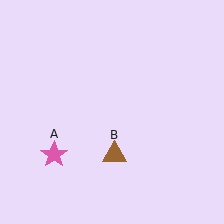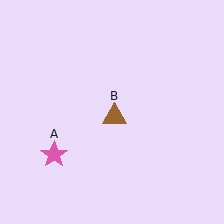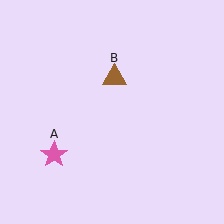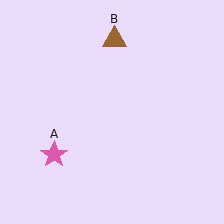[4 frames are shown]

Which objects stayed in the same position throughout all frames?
Pink star (object A) remained stationary.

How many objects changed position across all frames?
1 object changed position: brown triangle (object B).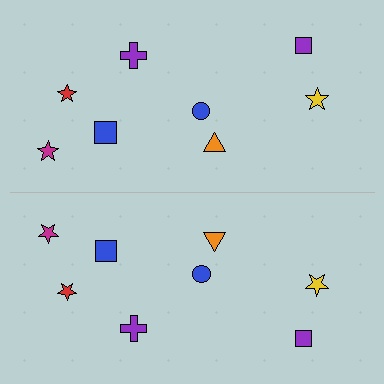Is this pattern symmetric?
Yes, this pattern has bilateral (reflection) symmetry.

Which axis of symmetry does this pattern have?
The pattern has a horizontal axis of symmetry running through the center of the image.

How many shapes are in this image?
There are 16 shapes in this image.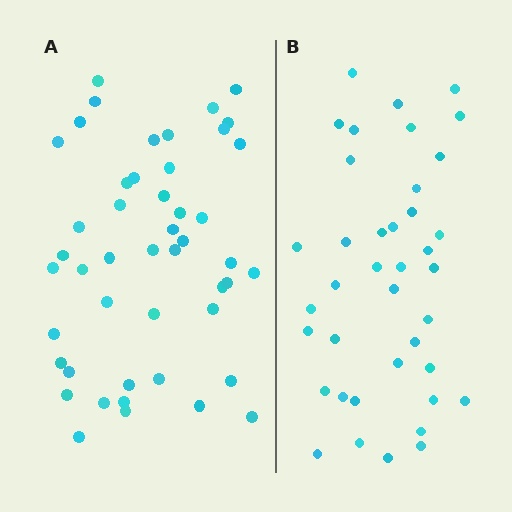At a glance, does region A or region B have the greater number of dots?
Region A (the left region) has more dots.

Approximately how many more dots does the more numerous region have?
Region A has roughly 8 or so more dots than region B.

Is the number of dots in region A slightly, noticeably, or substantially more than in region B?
Region A has only slightly more — the two regions are fairly close. The ratio is roughly 1.2 to 1.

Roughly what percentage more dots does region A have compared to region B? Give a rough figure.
About 20% more.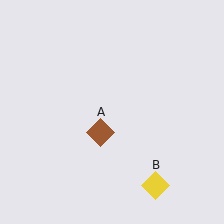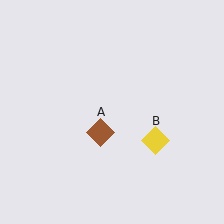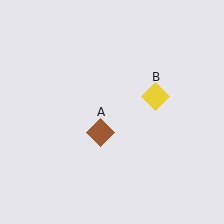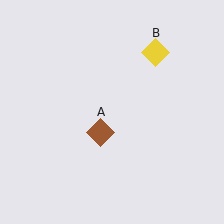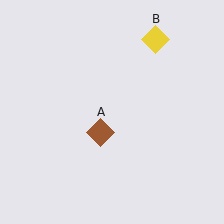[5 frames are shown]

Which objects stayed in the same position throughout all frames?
Brown diamond (object A) remained stationary.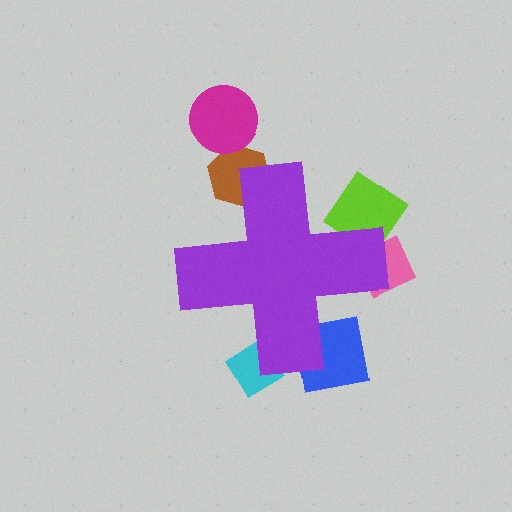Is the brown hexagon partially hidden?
Yes, the brown hexagon is partially hidden behind the purple cross.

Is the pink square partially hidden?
Yes, the pink square is partially hidden behind the purple cross.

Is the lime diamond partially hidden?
Yes, the lime diamond is partially hidden behind the purple cross.